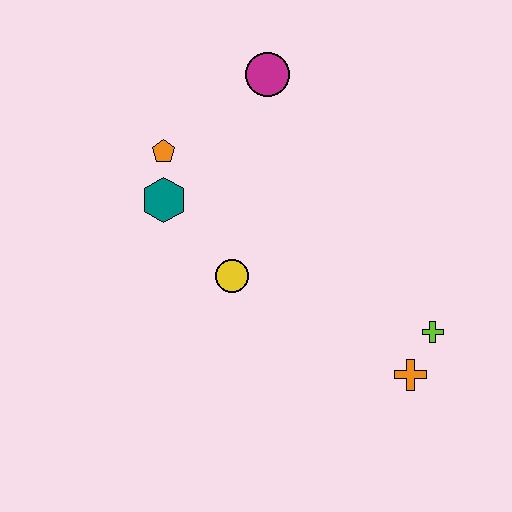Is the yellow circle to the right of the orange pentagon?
Yes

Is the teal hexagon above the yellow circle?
Yes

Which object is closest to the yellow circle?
The teal hexagon is closest to the yellow circle.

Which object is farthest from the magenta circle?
The orange cross is farthest from the magenta circle.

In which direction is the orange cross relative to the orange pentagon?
The orange cross is to the right of the orange pentagon.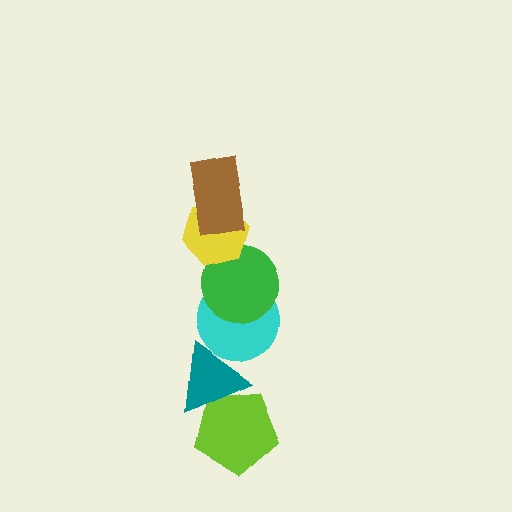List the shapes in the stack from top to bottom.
From top to bottom: the brown rectangle, the yellow hexagon, the green circle, the cyan circle, the teal triangle, the lime pentagon.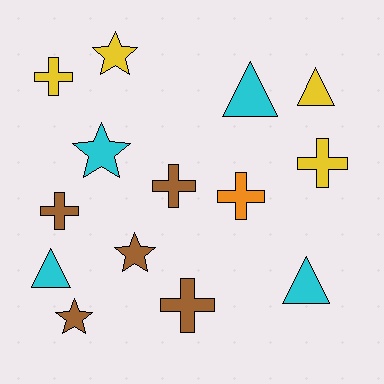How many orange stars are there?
There are no orange stars.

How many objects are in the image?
There are 14 objects.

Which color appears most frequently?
Brown, with 5 objects.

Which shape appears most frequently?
Cross, with 6 objects.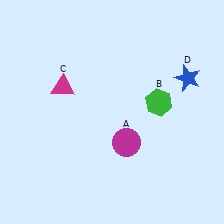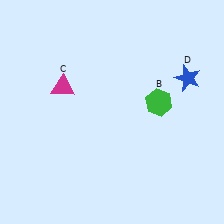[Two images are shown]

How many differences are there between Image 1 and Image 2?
There is 1 difference between the two images.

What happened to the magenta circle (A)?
The magenta circle (A) was removed in Image 2. It was in the bottom-right area of Image 1.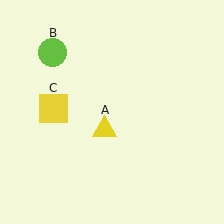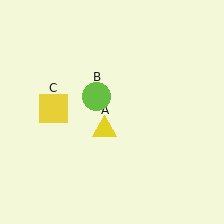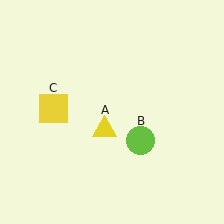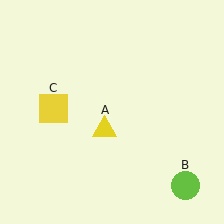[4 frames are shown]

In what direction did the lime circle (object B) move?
The lime circle (object B) moved down and to the right.